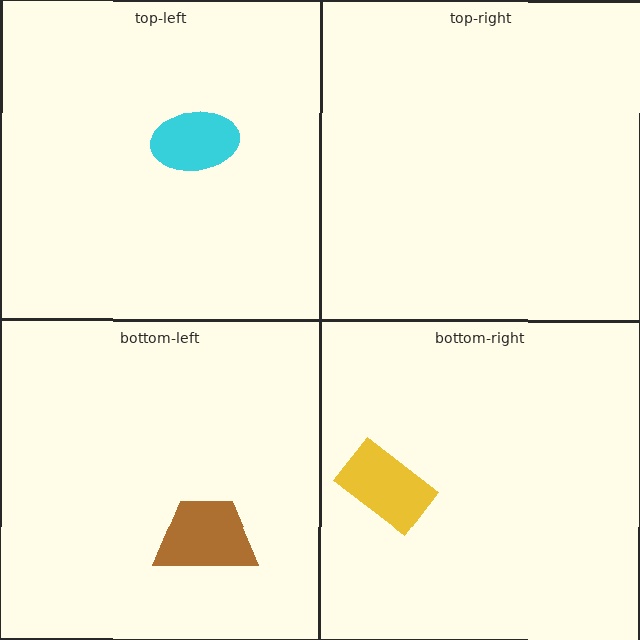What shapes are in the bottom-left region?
The brown trapezoid.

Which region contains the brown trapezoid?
The bottom-left region.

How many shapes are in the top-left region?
1.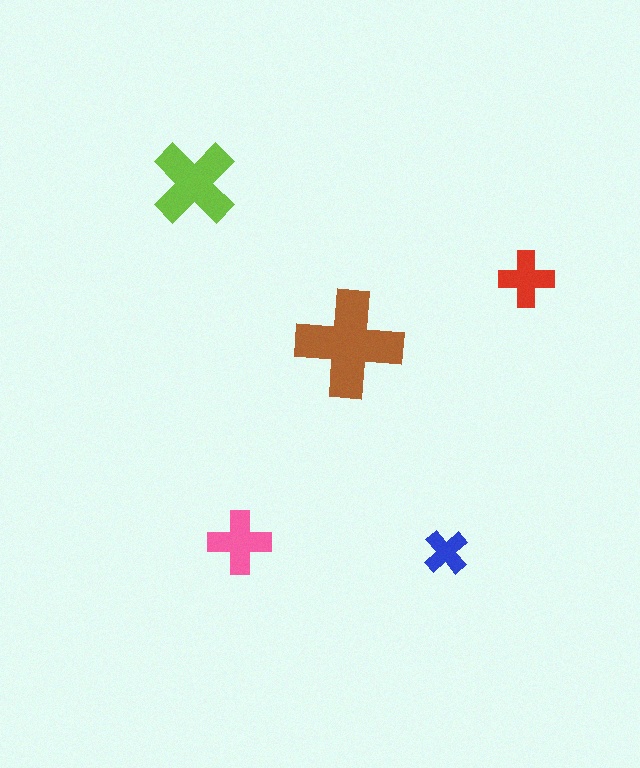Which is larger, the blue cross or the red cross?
The red one.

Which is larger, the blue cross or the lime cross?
The lime one.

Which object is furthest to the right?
The red cross is rightmost.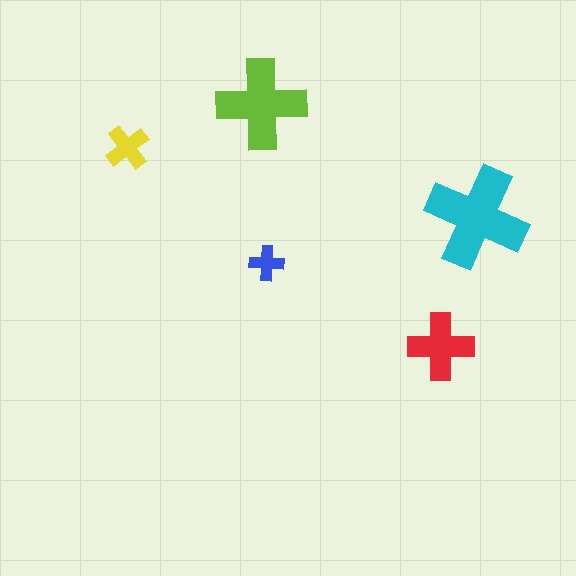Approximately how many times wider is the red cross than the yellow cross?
About 1.5 times wider.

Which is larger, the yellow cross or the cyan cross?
The cyan one.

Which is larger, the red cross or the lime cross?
The lime one.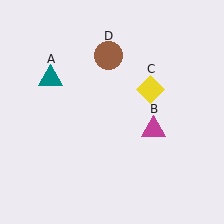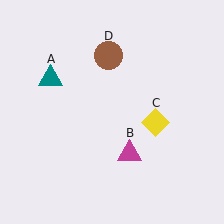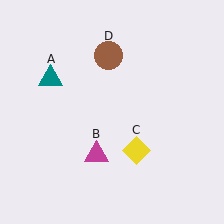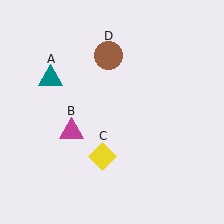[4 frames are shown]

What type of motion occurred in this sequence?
The magenta triangle (object B), yellow diamond (object C) rotated clockwise around the center of the scene.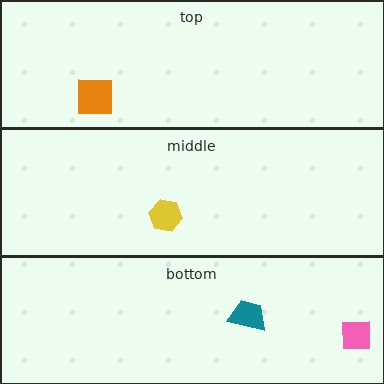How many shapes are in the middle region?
1.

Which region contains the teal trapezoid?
The bottom region.